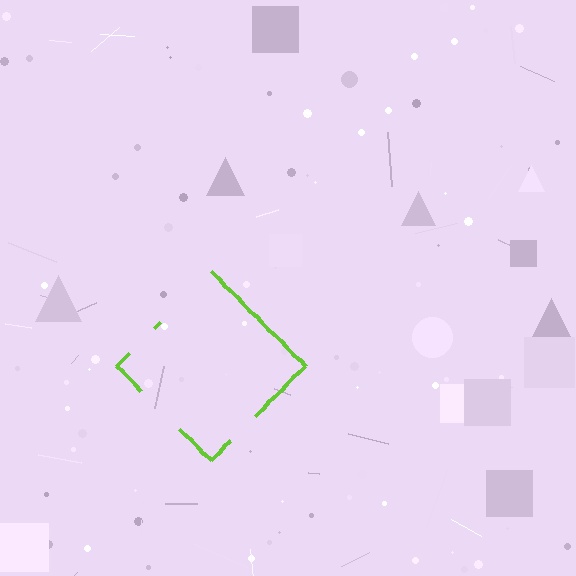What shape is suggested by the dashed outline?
The dashed outline suggests a diamond.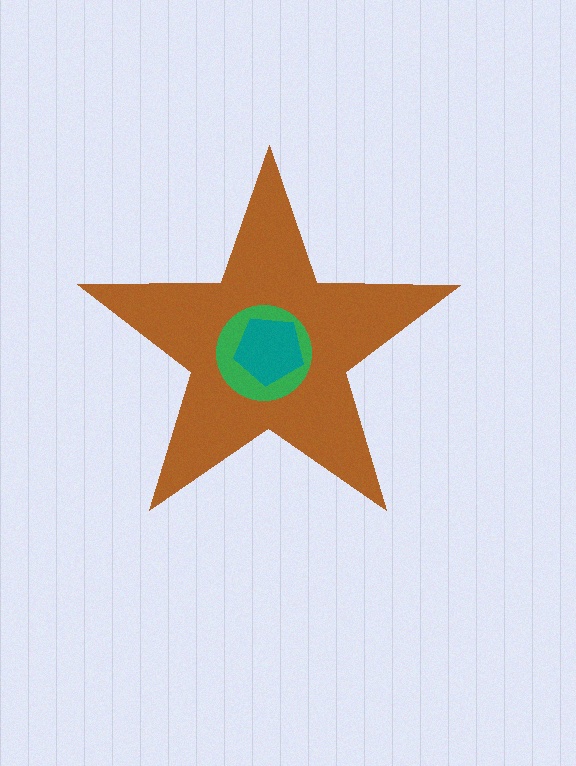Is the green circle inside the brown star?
Yes.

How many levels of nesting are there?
3.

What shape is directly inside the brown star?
The green circle.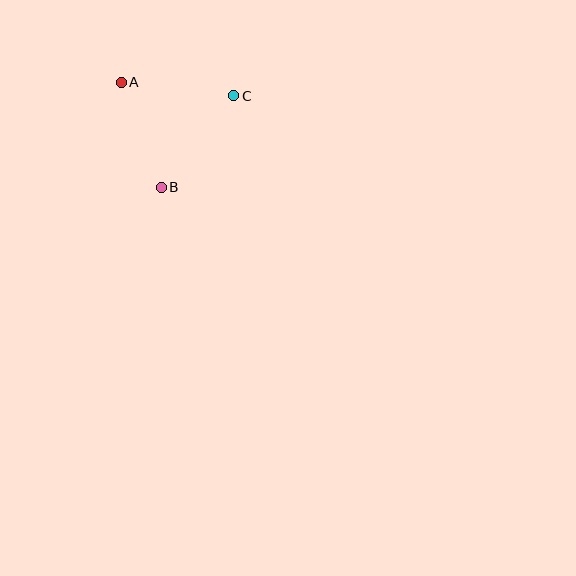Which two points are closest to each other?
Points A and B are closest to each other.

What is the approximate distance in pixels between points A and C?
The distance between A and C is approximately 113 pixels.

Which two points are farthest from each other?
Points B and C are farthest from each other.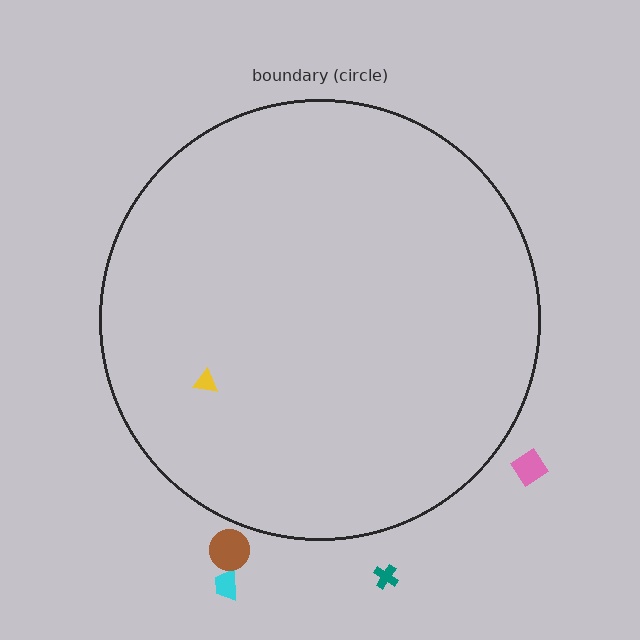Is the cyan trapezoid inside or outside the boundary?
Outside.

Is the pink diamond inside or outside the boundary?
Outside.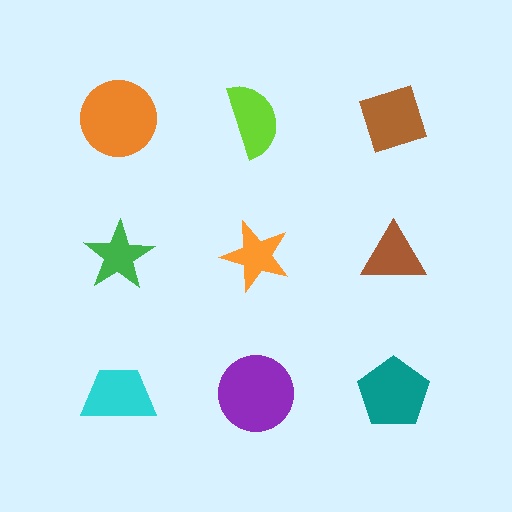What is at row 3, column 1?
A cyan trapezoid.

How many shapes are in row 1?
3 shapes.